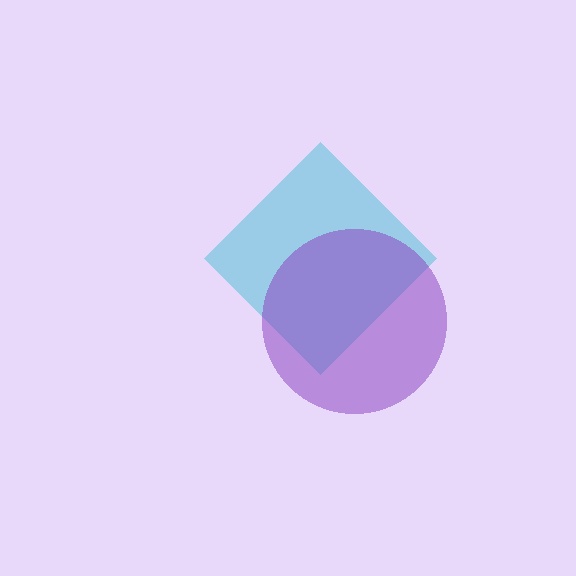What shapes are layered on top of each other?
The layered shapes are: a cyan diamond, a purple circle.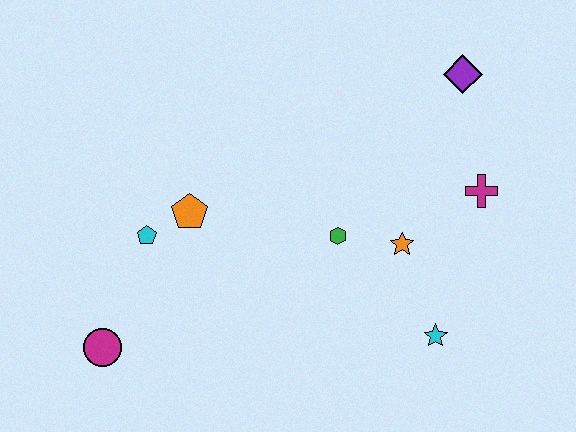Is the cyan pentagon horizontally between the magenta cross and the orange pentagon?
No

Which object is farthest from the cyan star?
The magenta circle is farthest from the cyan star.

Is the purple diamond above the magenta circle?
Yes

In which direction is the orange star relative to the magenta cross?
The orange star is to the left of the magenta cross.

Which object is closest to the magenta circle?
The cyan pentagon is closest to the magenta circle.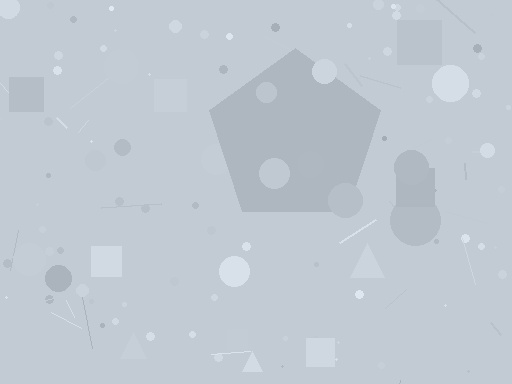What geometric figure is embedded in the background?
A pentagon is embedded in the background.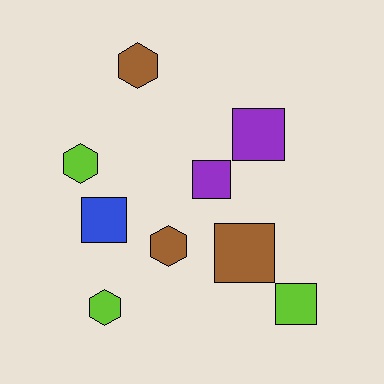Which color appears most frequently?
Lime, with 3 objects.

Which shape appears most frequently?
Square, with 5 objects.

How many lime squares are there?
There is 1 lime square.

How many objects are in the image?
There are 9 objects.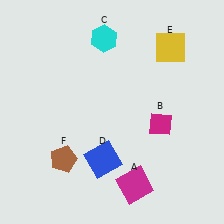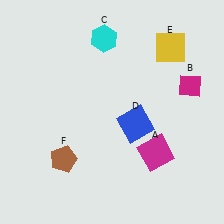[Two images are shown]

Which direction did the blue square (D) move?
The blue square (D) moved up.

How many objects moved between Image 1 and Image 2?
3 objects moved between the two images.